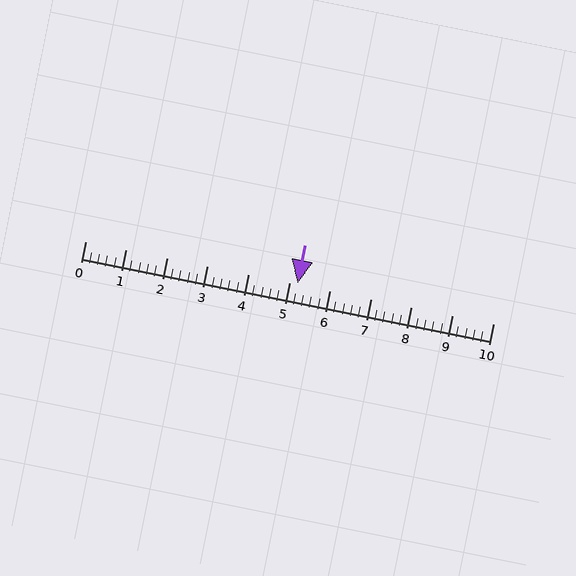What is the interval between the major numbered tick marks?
The major tick marks are spaced 1 units apart.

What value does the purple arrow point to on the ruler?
The purple arrow points to approximately 5.2.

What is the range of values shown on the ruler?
The ruler shows values from 0 to 10.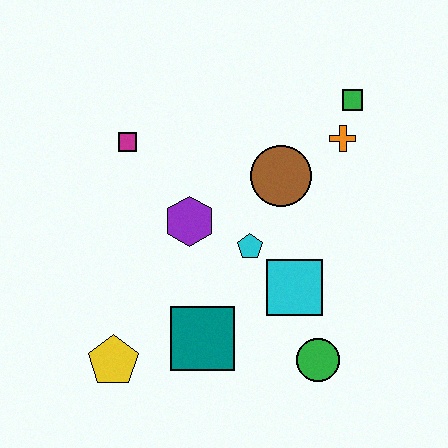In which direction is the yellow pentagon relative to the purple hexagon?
The yellow pentagon is below the purple hexagon.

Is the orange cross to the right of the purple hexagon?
Yes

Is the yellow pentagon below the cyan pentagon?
Yes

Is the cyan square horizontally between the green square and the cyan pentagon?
Yes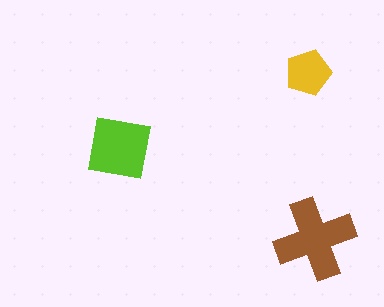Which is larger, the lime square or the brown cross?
The brown cross.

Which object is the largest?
The brown cross.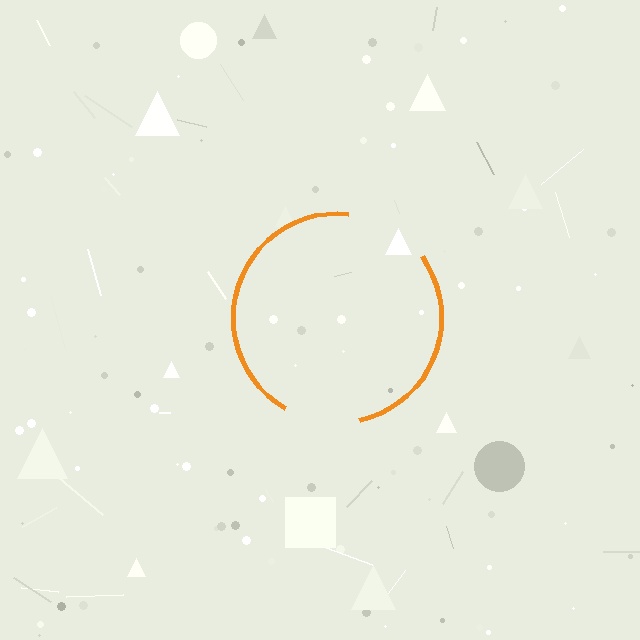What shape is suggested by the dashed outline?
The dashed outline suggests a circle.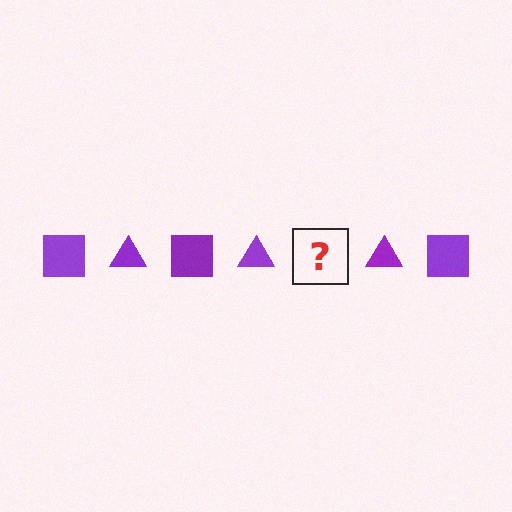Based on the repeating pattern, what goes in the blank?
The blank should be a purple square.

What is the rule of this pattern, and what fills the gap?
The rule is that the pattern cycles through square, triangle shapes in purple. The gap should be filled with a purple square.